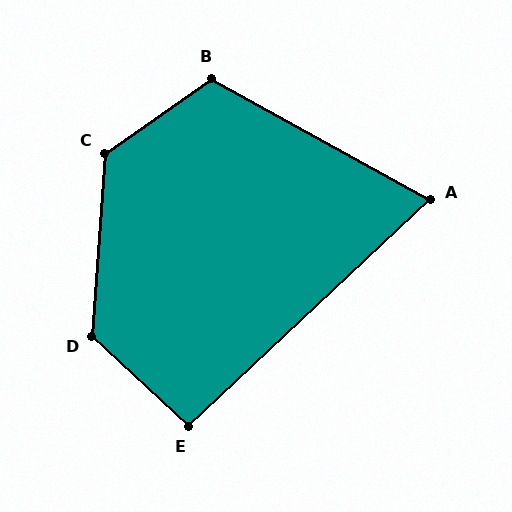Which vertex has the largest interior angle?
C, at approximately 129 degrees.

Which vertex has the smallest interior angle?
A, at approximately 72 degrees.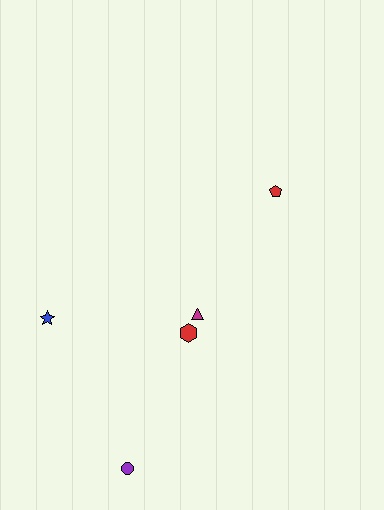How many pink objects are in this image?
There are no pink objects.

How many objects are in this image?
There are 5 objects.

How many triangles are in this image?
There is 1 triangle.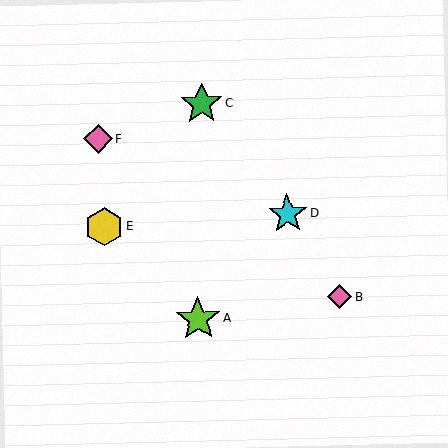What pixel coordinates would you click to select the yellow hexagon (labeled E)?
Click at (104, 227) to select the yellow hexagon E.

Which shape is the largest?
The lime star (labeled A) is the largest.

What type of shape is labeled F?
Shape F is a pink diamond.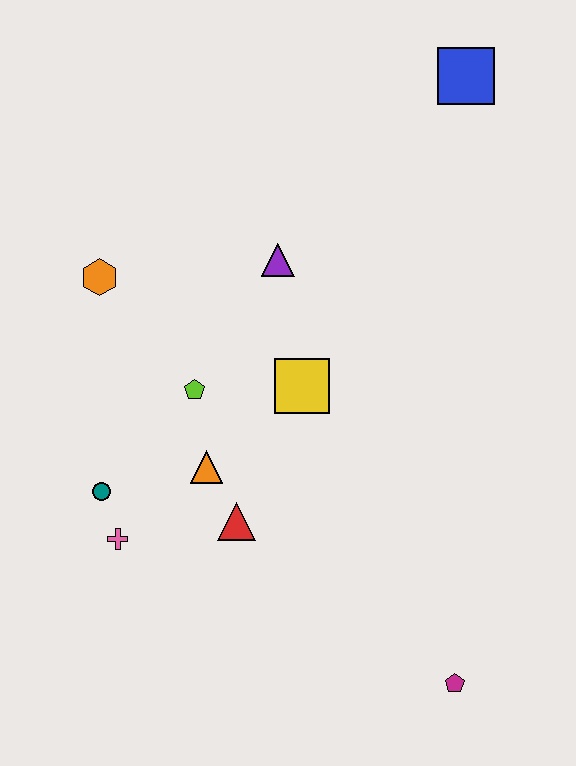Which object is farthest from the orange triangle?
The blue square is farthest from the orange triangle.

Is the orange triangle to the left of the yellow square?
Yes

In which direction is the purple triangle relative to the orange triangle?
The purple triangle is above the orange triangle.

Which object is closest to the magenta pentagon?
The red triangle is closest to the magenta pentagon.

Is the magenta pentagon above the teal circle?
No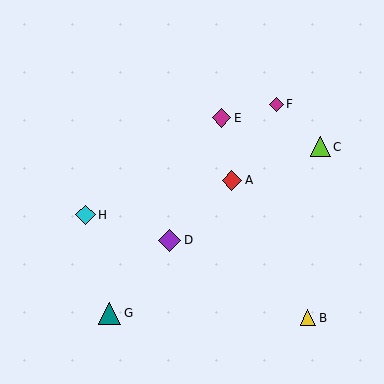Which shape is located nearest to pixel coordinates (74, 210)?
The cyan diamond (labeled H) at (86, 215) is nearest to that location.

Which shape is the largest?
The teal triangle (labeled G) is the largest.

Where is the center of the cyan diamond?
The center of the cyan diamond is at (86, 215).